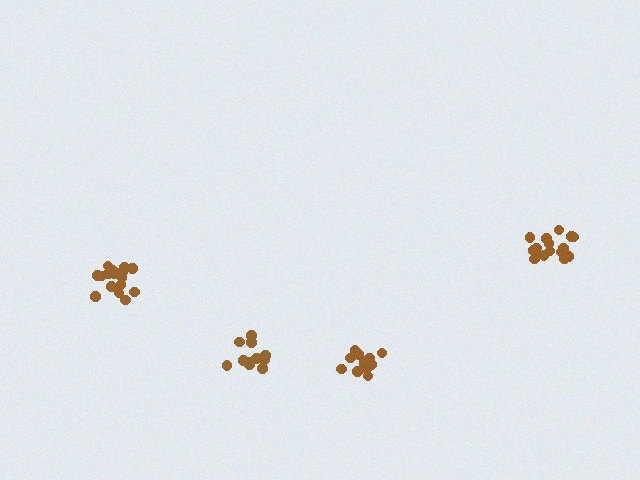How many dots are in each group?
Group 1: 12 dots, Group 2: 16 dots, Group 3: 16 dots, Group 4: 13 dots (57 total).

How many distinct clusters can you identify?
There are 4 distinct clusters.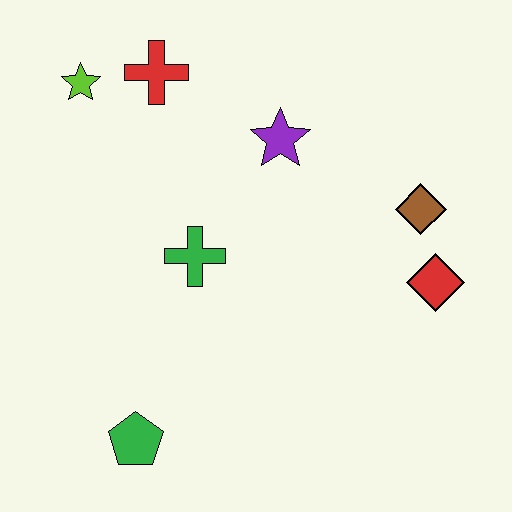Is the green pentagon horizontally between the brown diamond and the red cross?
No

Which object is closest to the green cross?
The purple star is closest to the green cross.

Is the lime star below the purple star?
No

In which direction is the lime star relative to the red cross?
The lime star is to the left of the red cross.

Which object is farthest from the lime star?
The red diamond is farthest from the lime star.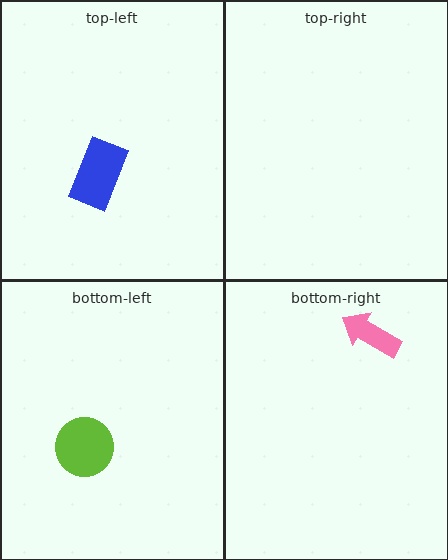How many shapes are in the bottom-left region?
1.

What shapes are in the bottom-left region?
The lime circle.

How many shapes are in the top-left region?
1.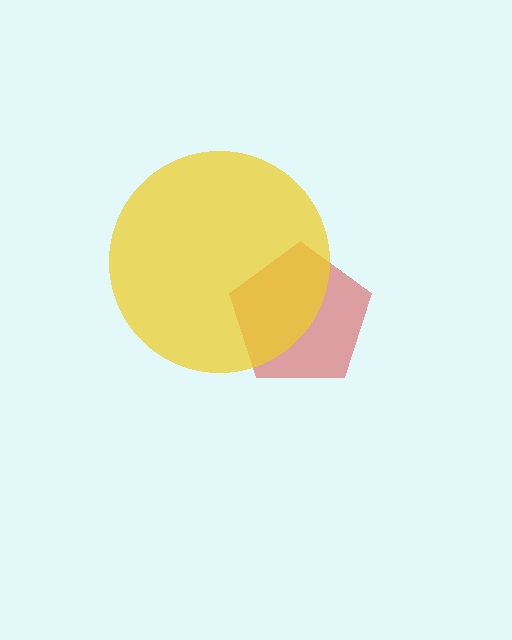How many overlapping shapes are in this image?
There are 2 overlapping shapes in the image.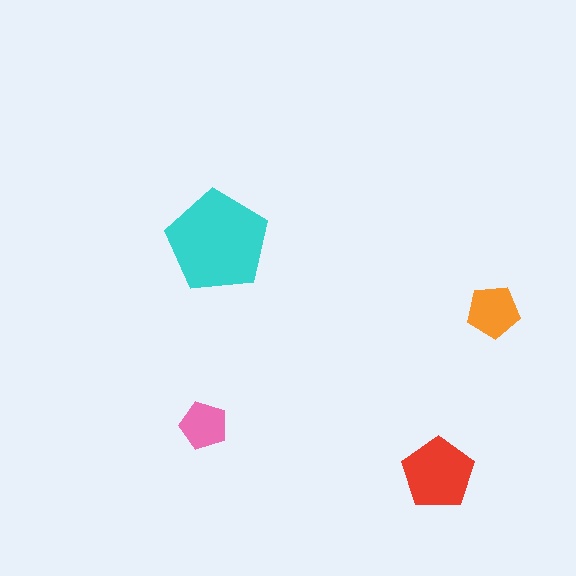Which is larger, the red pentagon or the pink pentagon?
The red one.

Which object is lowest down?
The red pentagon is bottommost.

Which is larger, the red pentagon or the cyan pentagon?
The cyan one.